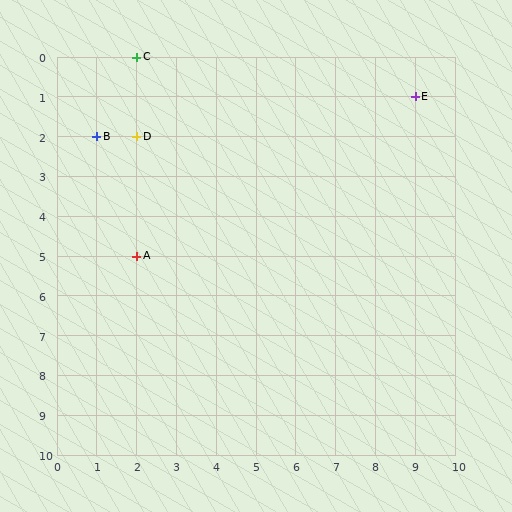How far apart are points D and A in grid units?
Points D and A are 3 rows apart.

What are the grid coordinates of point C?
Point C is at grid coordinates (2, 0).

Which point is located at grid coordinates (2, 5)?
Point A is at (2, 5).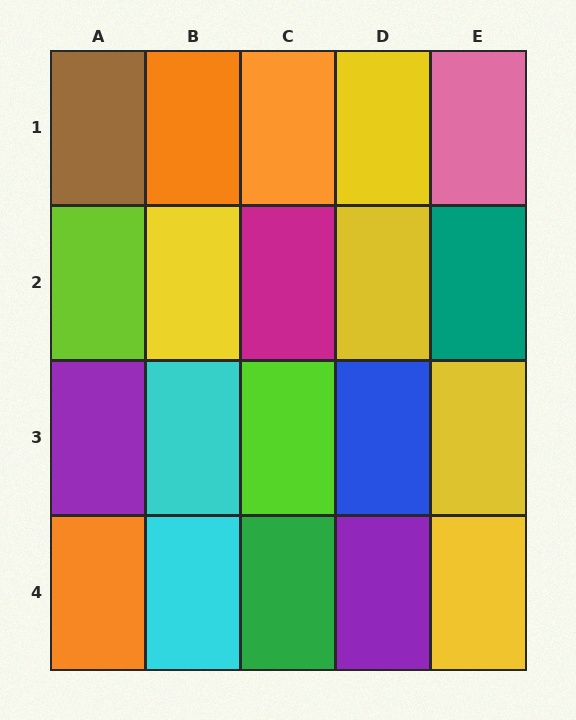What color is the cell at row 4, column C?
Green.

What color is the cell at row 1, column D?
Yellow.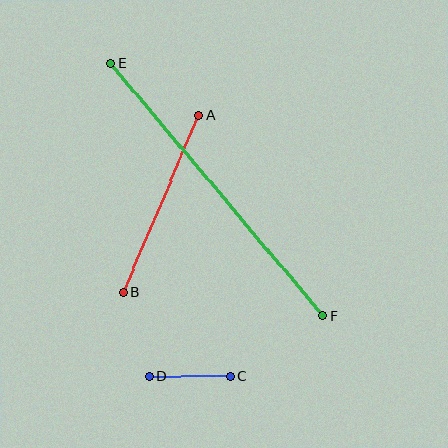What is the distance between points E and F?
The distance is approximately 329 pixels.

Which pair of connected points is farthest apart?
Points E and F are farthest apart.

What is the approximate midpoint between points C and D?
The midpoint is at approximately (190, 376) pixels.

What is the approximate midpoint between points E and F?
The midpoint is at approximately (217, 190) pixels.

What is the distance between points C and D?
The distance is approximately 81 pixels.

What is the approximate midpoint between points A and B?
The midpoint is at approximately (161, 204) pixels.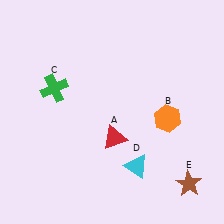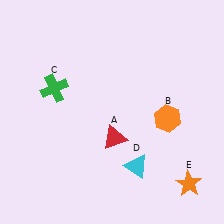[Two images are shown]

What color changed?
The star (E) changed from brown in Image 1 to orange in Image 2.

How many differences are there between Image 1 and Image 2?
There is 1 difference between the two images.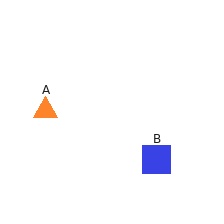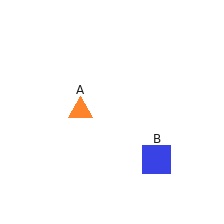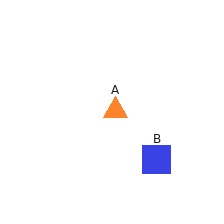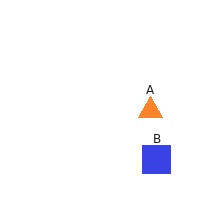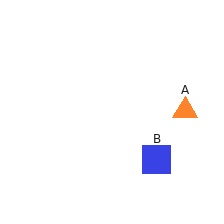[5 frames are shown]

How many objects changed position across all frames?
1 object changed position: orange triangle (object A).